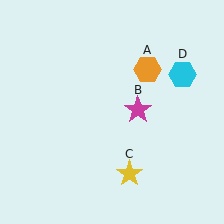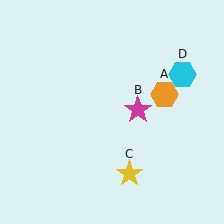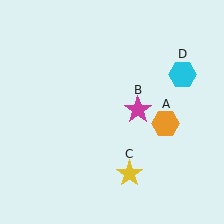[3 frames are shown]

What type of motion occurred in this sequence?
The orange hexagon (object A) rotated clockwise around the center of the scene.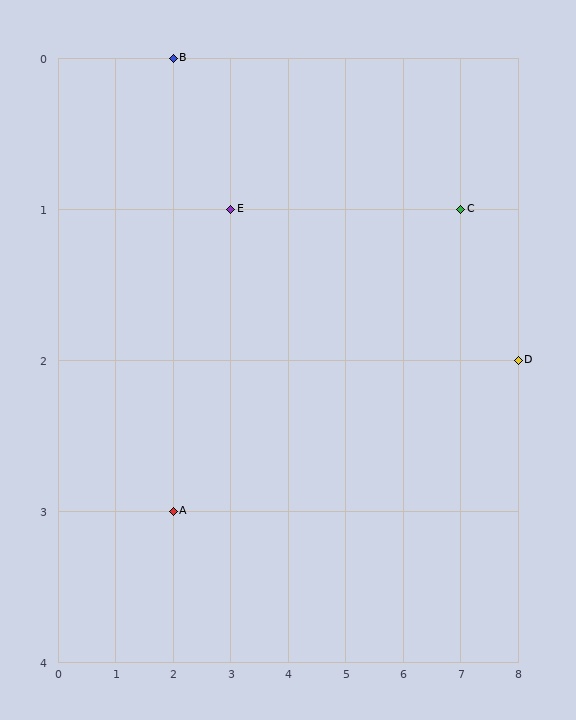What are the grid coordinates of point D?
Point D is at grid coordinates (8, 2).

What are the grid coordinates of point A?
Point A is at grid coordinates (2, 3).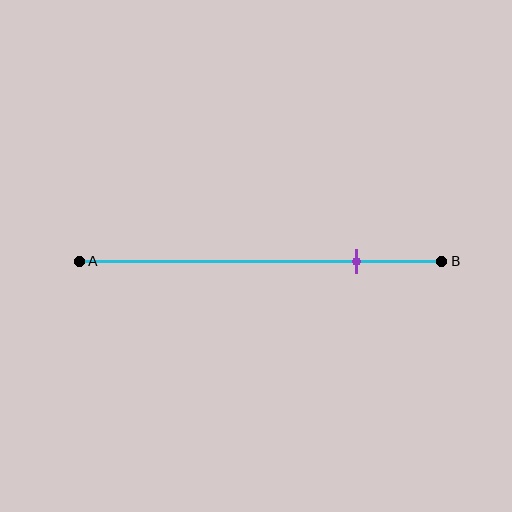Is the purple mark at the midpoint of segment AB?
No, the mark is at about 75% from A, not at the 50% midpoint.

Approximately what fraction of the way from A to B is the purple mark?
The purple mark is approximately 75% of the way from A to B.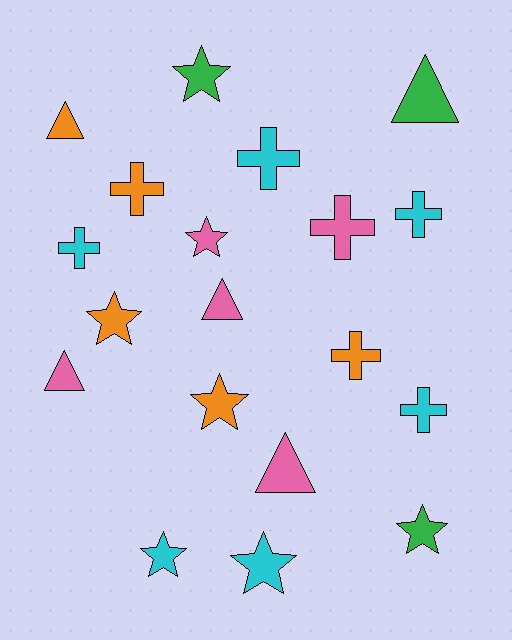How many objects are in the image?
There are 19 objects.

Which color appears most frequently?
Cyan, with 6 objects.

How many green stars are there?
There are 2 green stars.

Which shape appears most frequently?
Cross, with 7 objects.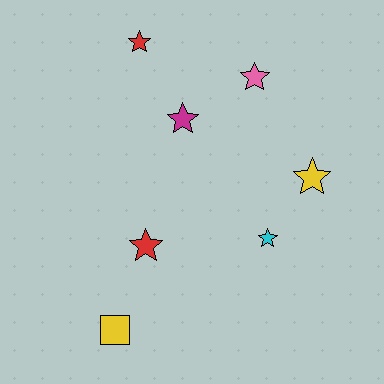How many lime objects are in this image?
There are no lime objects.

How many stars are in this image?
There are 6 stars.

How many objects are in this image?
There are 7 objects.